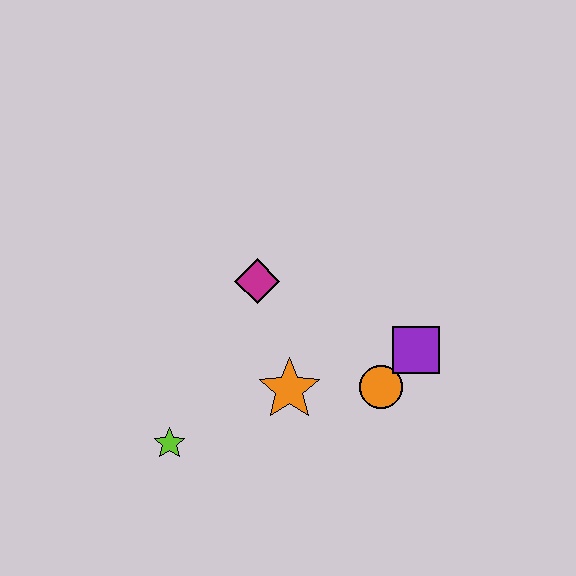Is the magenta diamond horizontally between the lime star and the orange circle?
Yes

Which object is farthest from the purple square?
The lime star is farthest from the purple square.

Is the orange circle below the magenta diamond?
Yes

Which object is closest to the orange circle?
The purple square is closest to the orange circle.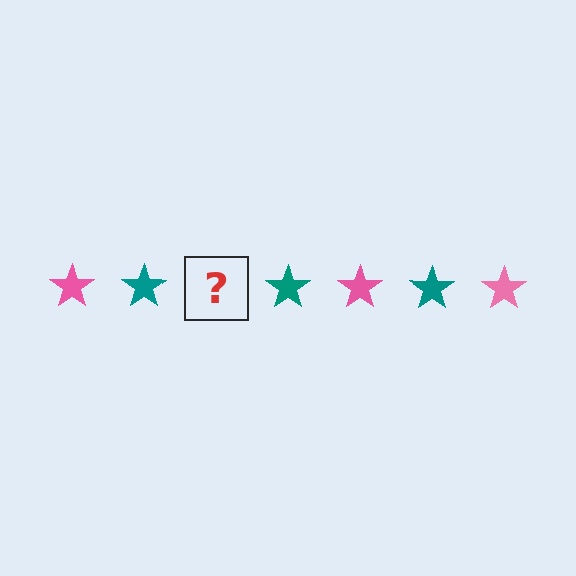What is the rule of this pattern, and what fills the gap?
The rule is that the pattern cycles through pink, teal stars. The gap should be filled with a pink star.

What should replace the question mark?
The question mark should be replaced with a pink star.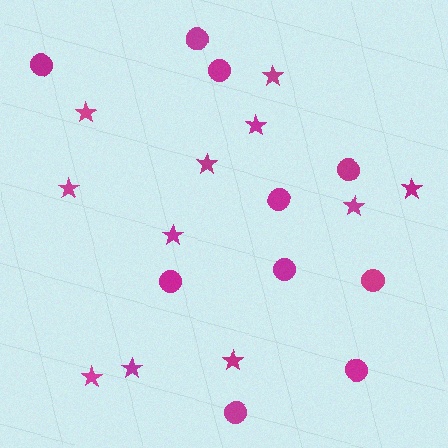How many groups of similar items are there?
There are 2 groups: one group of stars (11) and one group of circles (10).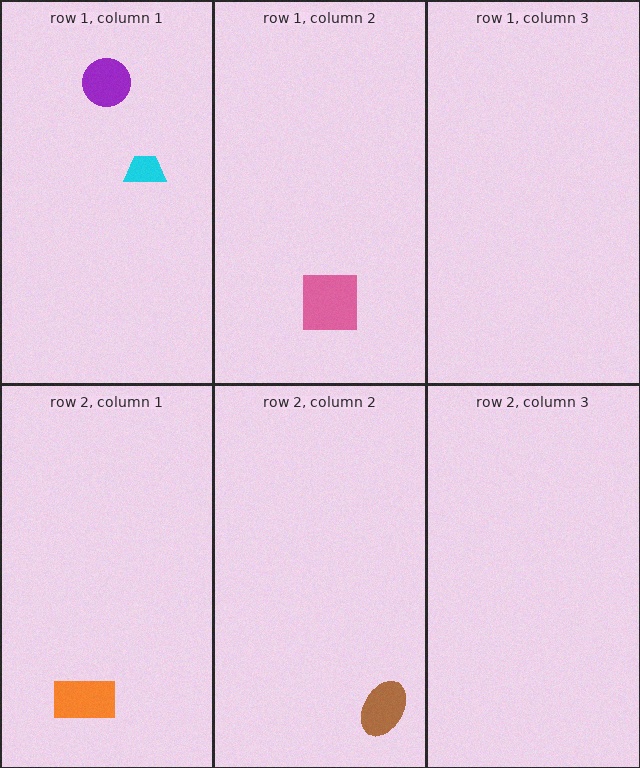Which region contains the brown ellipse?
The row 2, column 2 region.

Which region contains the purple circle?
The row 1, column 1 region.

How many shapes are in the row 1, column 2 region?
1.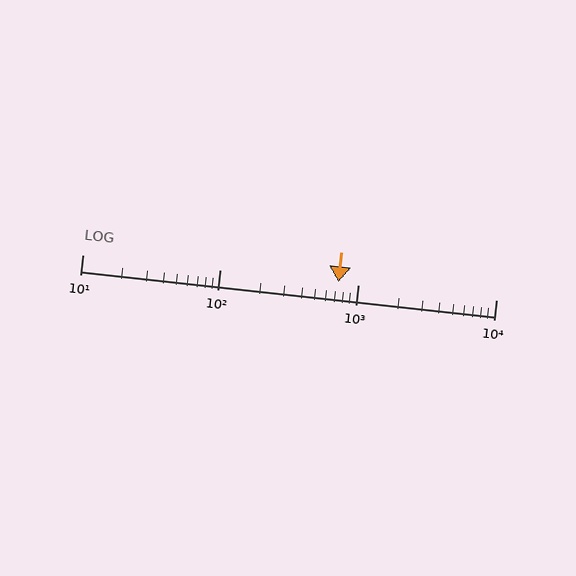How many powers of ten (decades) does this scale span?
The scale spans 3 decades, from 10 to 10000.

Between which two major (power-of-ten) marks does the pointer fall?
The pointer is between 100 and 1000.